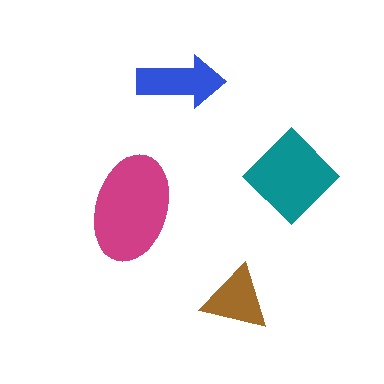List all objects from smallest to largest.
The brown triangle, the blue arrow, the teal diamond, the magenta ellipse.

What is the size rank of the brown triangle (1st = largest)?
4th.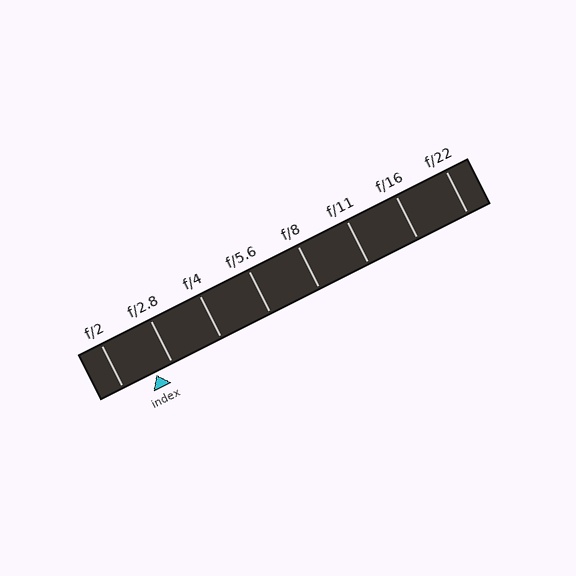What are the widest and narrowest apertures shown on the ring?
The widest aperture shown is f/2 and the narrowest is f/22.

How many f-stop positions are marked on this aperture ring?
There are 8 f-stop positions marked.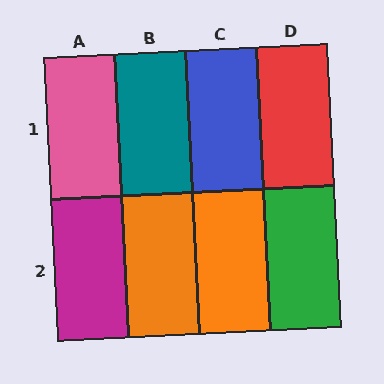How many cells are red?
1 cell is red.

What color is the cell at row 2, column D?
Green.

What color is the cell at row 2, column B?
Orange.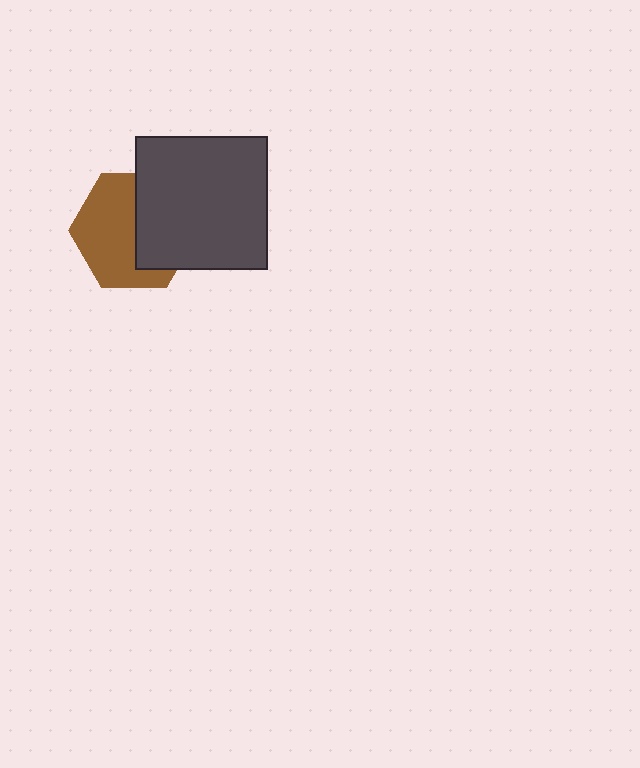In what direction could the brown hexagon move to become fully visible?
The brown hexagon could move left. That would shift it out from behind the dark gray square entirely.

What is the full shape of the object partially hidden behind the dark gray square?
The partially hidden object is a brown hexagon.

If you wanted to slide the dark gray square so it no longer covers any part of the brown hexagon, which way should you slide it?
Slide it right — that is the most direct way to separate the two shapes.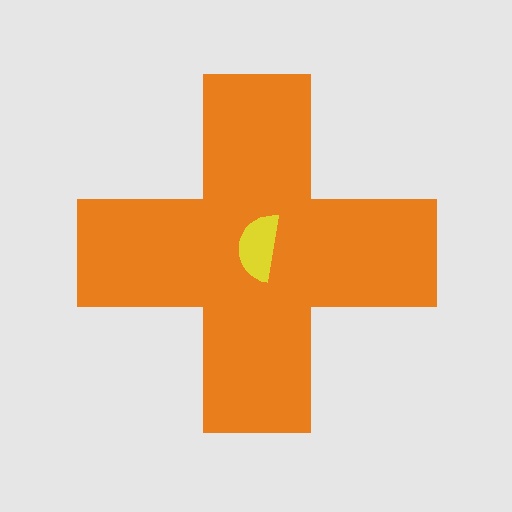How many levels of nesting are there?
2.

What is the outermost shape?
The orange cross.